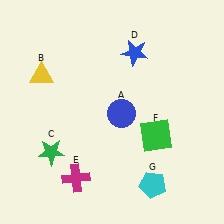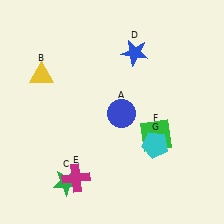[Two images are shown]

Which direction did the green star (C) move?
The green star (C) moved down.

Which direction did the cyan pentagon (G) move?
The cyan pentagon (G) moved up.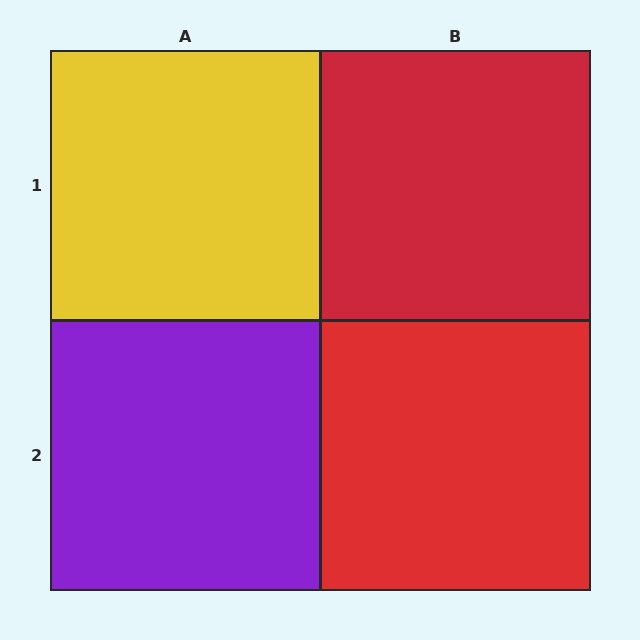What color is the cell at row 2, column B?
Red.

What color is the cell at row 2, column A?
Purple.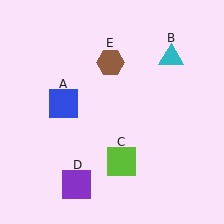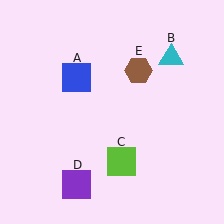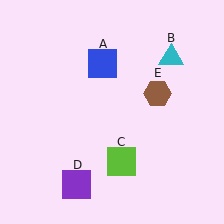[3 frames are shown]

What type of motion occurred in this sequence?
The blue square (object A), brown hexagon (object E) rotated clockwise around the center of the scene.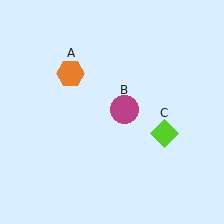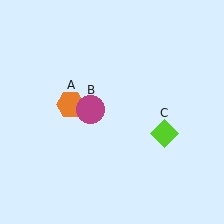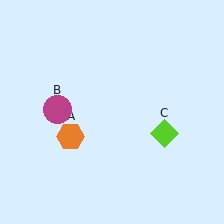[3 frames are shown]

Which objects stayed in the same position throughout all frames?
Lime diamond (object C) remained stationary.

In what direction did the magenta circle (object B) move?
The magenta circle (object B) moved left.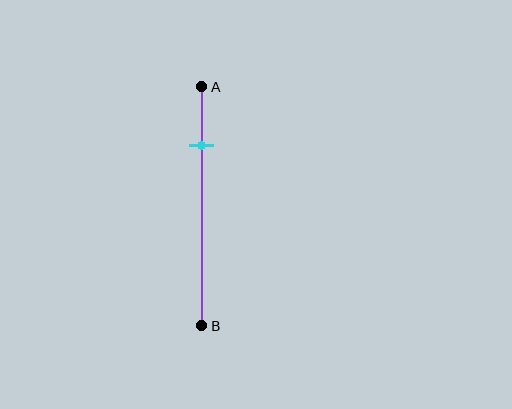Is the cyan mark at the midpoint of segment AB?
No, the mark is at about 25% from A, not at the 50% midpoint.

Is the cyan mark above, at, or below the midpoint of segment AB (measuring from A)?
The cyan mark is above the midpoint of segment AB.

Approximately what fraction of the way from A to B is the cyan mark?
The cyan mark is approximately 25% of the way from A to B.